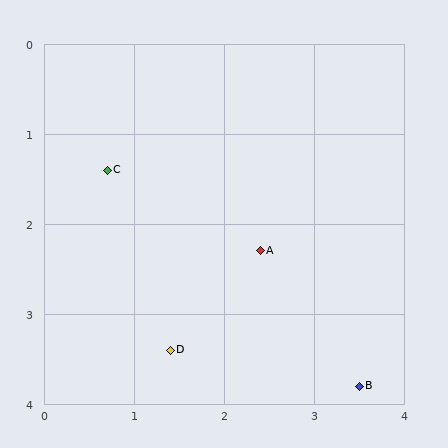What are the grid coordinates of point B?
Point B is at approximately (3.5, 3.8).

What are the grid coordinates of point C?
Point C is at approximately (0.7, 1.4).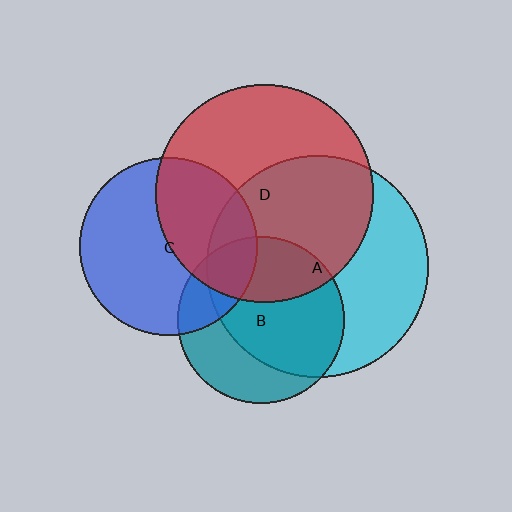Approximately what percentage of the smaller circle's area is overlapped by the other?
Approximately 20%.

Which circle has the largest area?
Circle A (cyan).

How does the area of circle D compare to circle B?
Approximately 1.7 times.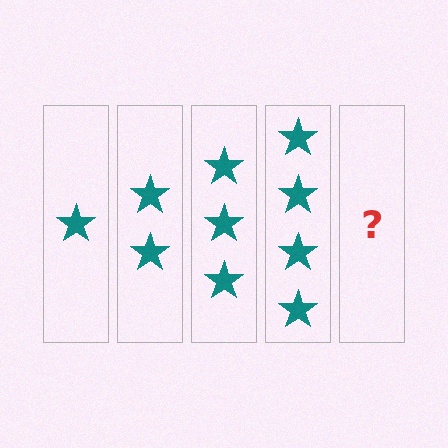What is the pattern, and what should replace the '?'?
The pattern is that each step adds one more star. The '?' should be 5 stars.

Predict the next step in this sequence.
The next step is 5 stars.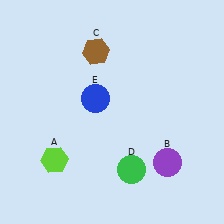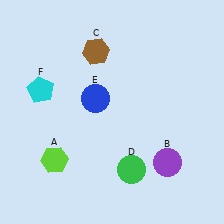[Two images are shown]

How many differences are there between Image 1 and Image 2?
There is 1 difference between the two images.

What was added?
A cyan pentagon (F) was added in Image 2.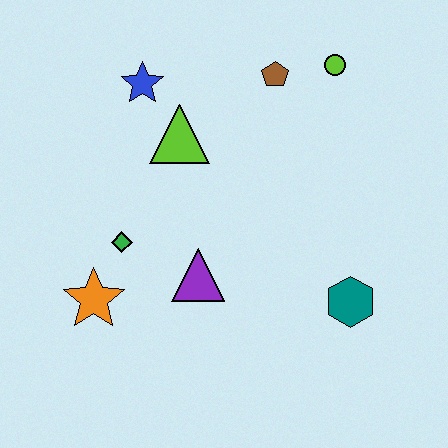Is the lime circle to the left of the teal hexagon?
Yes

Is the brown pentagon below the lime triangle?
No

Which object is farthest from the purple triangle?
The lime circle is farthest from the purple triangle.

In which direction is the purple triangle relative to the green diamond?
The purple triangle is to the right of the green diamond.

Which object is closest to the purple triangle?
The green diamond is closest to the purple triangle.